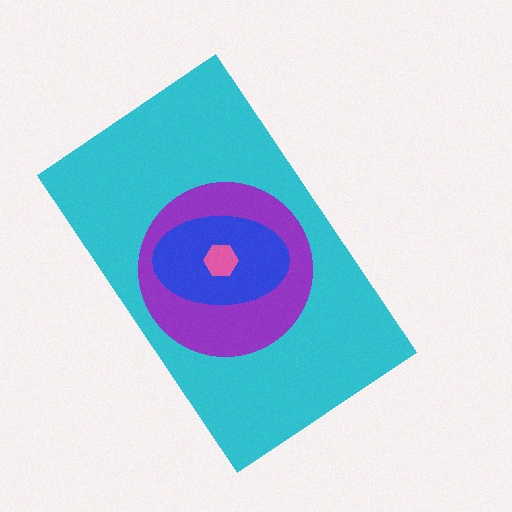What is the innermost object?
The pink hexagon.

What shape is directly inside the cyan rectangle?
The purple circle.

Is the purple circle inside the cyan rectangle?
Yes.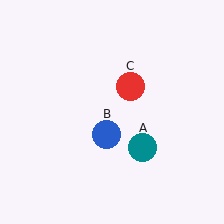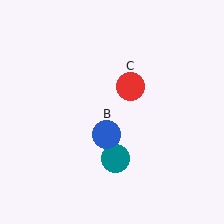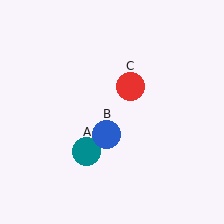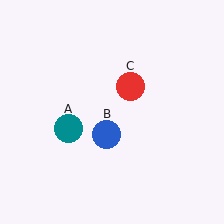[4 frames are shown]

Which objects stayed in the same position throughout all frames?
Blue circle (object B) and red circle (object C) remained stationary.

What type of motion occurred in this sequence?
The teal circle (object A) rotated clockwise around the center of the scene.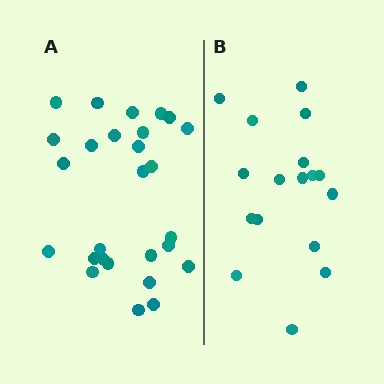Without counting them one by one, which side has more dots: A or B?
Region A (the left region) has more dots.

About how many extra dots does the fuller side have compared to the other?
Region A has roughly 10 or so more dots than region B.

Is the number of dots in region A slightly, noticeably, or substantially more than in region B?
Region A has substantially more. The ratio is roughly 1.6 to 1.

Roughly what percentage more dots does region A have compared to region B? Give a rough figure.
About 60% more.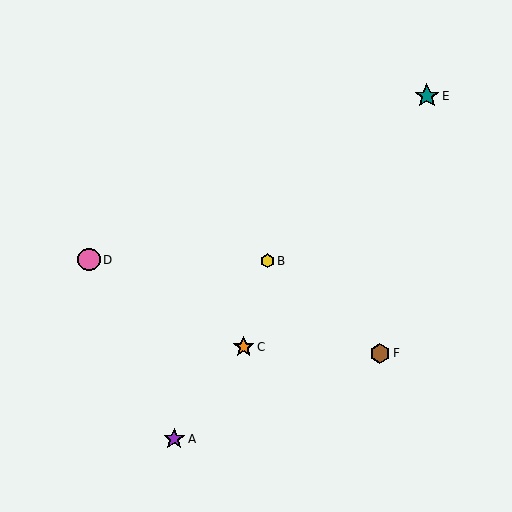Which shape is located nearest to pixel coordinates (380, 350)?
The brown hexagon (labeled F) at (380, 353) is nearest to that location.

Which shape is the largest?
The teal star (labeled E) is the largest.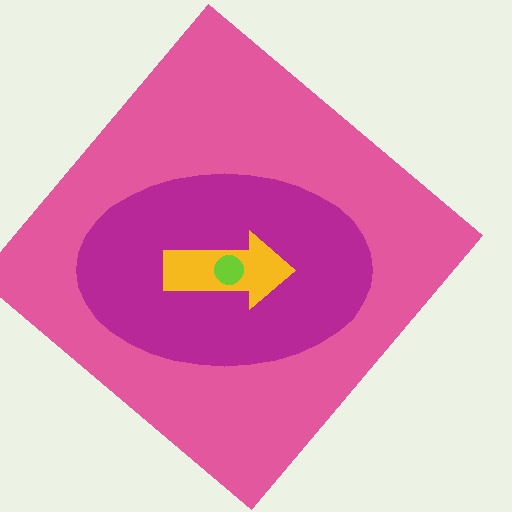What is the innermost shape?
The lime circle.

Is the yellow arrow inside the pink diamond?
Yes.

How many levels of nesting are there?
4.